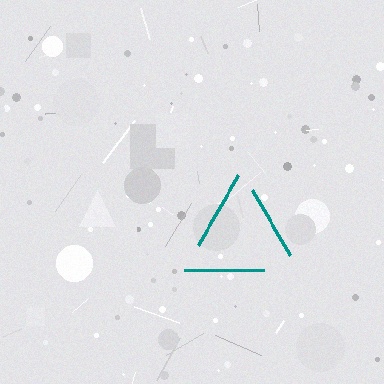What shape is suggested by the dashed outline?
The dashed outline suggests a triangle.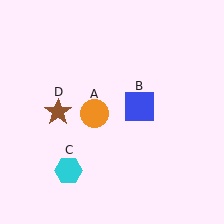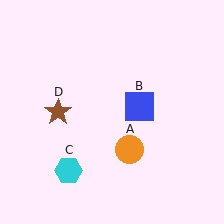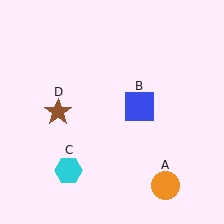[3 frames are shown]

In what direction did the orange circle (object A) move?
The orange circle (object A) moved down and to the right.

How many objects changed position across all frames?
1 object changed position: orange circle (object A).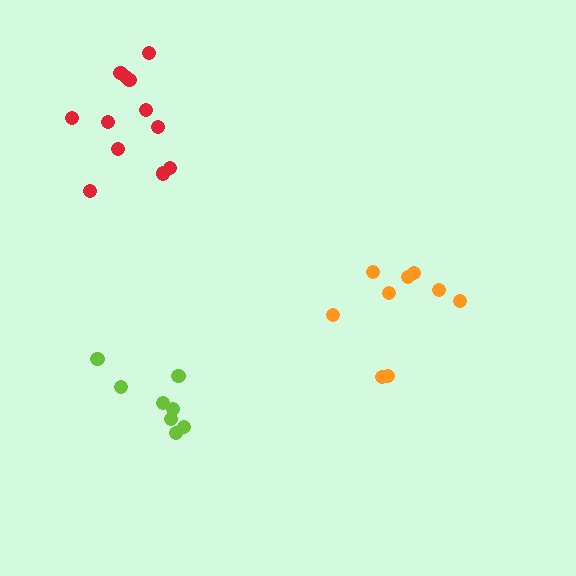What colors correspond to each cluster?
The clusters are colored: lime, orange, red.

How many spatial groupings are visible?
There are 3 spatial groupings.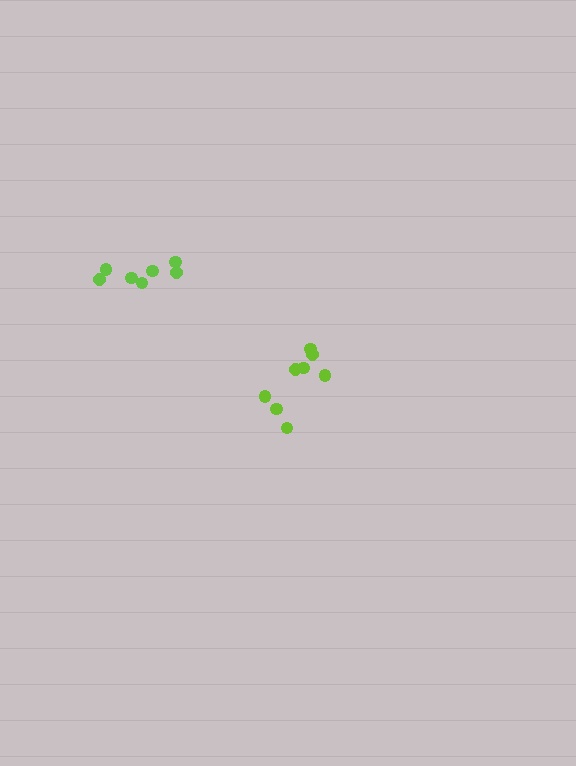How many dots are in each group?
Group 1: 8 dots, Group 2: 7 dots (15 total).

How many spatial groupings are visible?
There are 2 spatial groupings.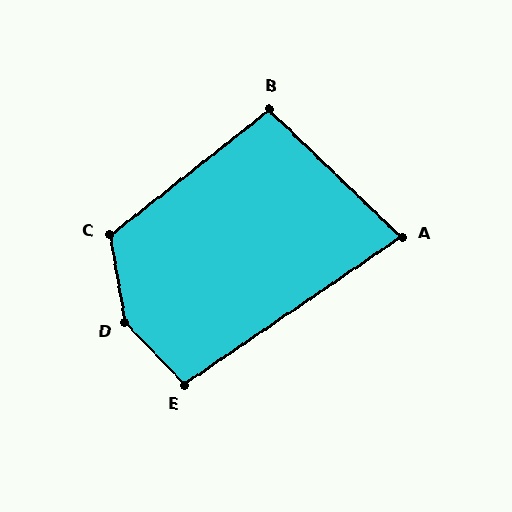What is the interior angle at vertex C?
Approximately 119 degrees (obtuse).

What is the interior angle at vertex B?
Approximately 98 degrees (obtuse).